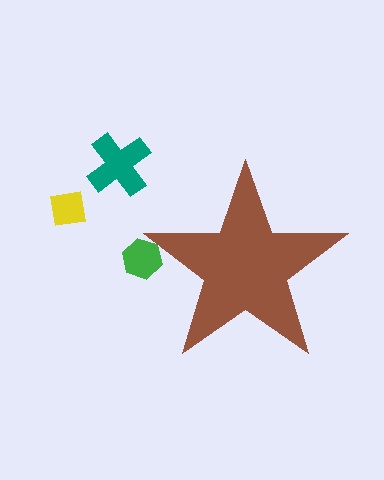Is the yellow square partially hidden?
No, the yellow square is fully visible.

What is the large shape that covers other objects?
A brown star.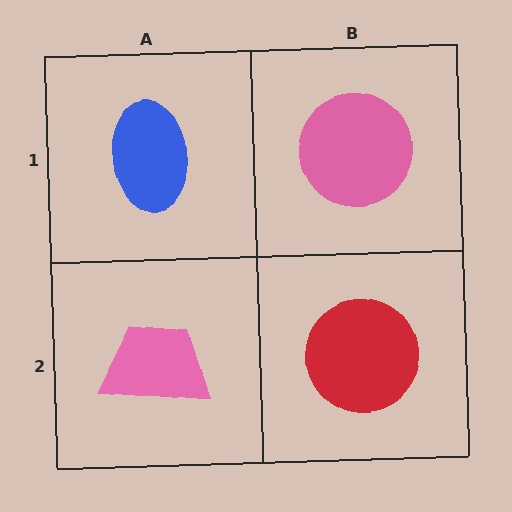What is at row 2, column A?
A pink trapezoid.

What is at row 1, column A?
A blue ellipse.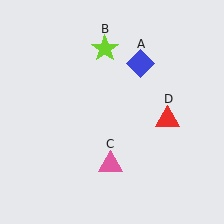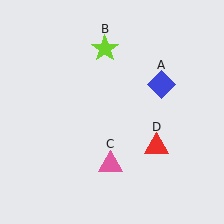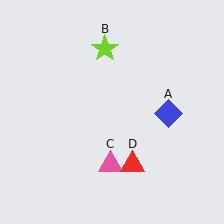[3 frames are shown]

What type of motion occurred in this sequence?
The blue diamond (object A), red triangle (object D) rotated clockwise around the center of the scene.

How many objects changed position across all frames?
2 objects changed position: blue diamond (object A), red triangle (object D).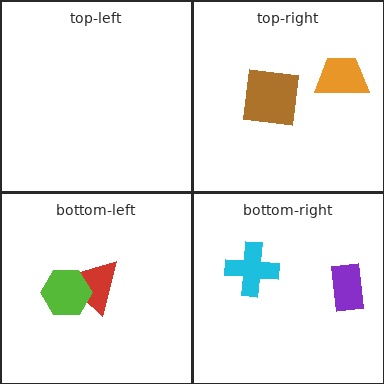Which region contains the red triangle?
The bottom-left region.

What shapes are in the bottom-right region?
The purple rectangle, the cyan cross.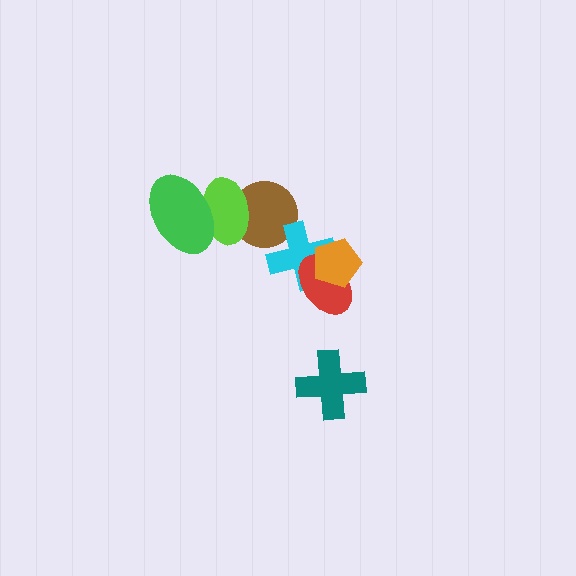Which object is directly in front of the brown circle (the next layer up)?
The lime ellipse is directly in front of the brown circle.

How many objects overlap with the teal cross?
0 objects overlap with the teal cross.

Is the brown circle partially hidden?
Yes, it is partially covered by another shape.